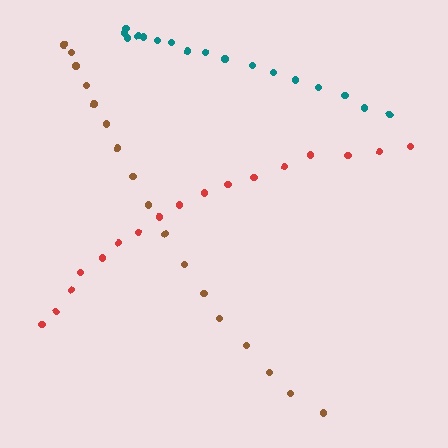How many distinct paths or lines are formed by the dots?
There are 3 distinct paths.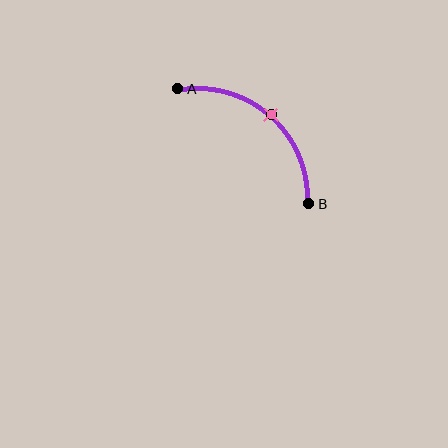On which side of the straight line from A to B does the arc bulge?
The arc bulges above and to the right of the straight line connecting A and B.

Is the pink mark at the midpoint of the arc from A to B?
Yes. The pink mark lies on the arc at equal arc-length from both A and B — it is the arc midpoint.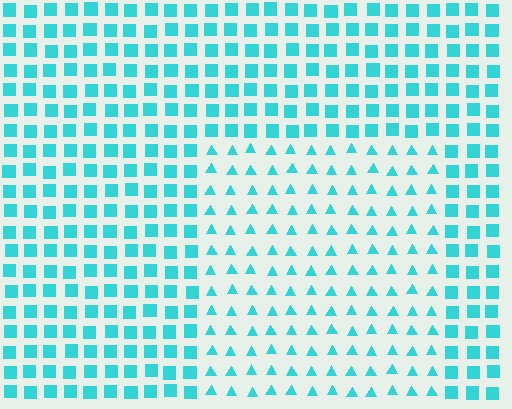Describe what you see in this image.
The image is filled with small cyan elements arranged in a uniform grid. A rectangle-shaped region contains triangles, while the surrounding area contains squares. The boundary is defined purely by the change in element shape.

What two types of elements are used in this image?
The image uses triangles inside the rectangle region and squares outside it.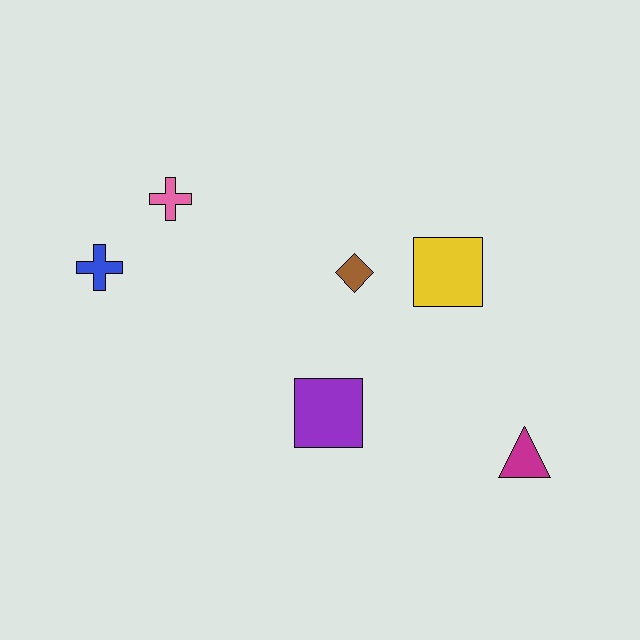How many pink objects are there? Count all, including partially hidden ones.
There is 1 pink object.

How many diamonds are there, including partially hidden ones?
There is 1 diamond.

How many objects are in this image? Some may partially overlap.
There are 6 objects.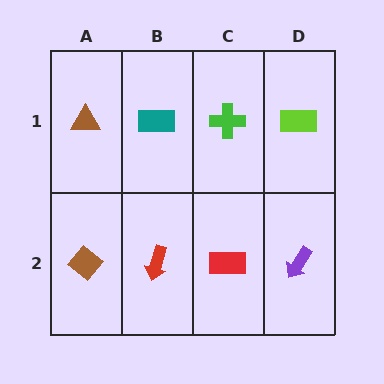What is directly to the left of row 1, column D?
A green cross.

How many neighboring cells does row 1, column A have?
2.